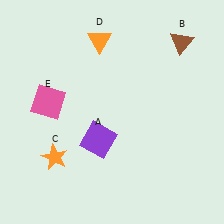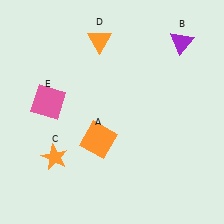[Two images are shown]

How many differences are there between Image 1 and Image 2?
There are 2 differences between the two images.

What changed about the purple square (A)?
In Image 1, A is purple. In Image 2, it changed to orange.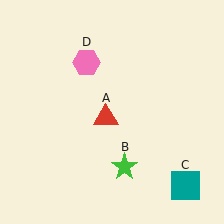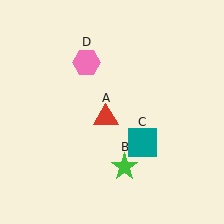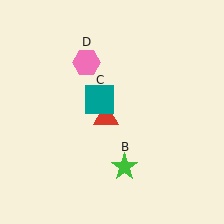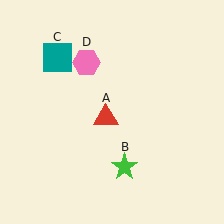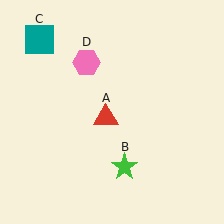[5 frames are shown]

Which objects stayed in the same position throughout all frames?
Red triangle (object A) and green star (object B) and pink hexagon (object D) remained stationary.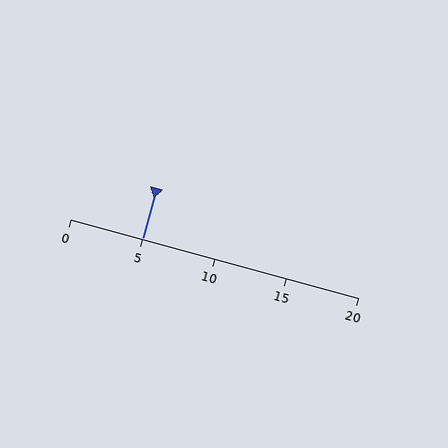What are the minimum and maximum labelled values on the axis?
The axis runs from 0 to 20.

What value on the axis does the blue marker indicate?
The marker indicates approximately 5.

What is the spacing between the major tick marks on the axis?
The major ticks are spaced 5 apart.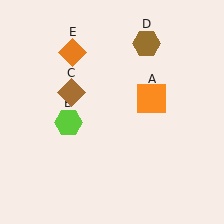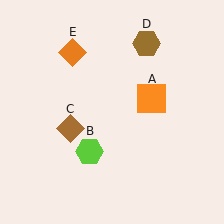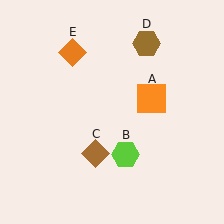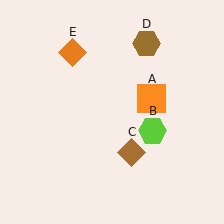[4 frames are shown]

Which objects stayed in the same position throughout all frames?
Orange square (object A) and brown hexagon (object D) and orange diamond (object E) remained stationary.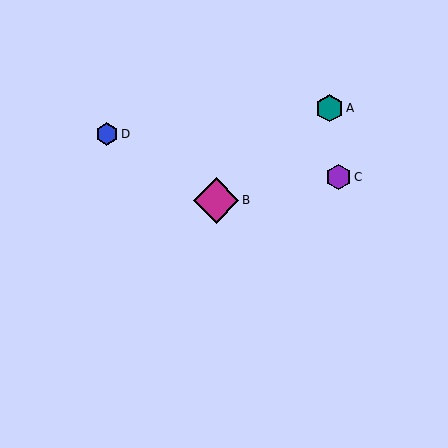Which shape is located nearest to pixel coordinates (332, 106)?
The teal hexagon (labeled A) at (330, 108) is nearest to that location.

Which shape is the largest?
The magenta diamond (labeled B) is the largest.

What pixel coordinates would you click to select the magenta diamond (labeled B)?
Click at (216, 200) to select the magenta diamond B.